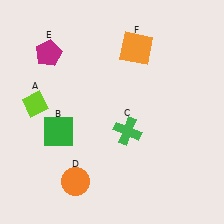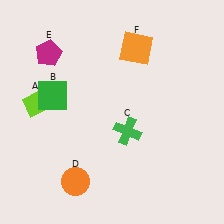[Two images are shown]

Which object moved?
The green square (B) moved up.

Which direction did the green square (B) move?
The green square (B) moved up.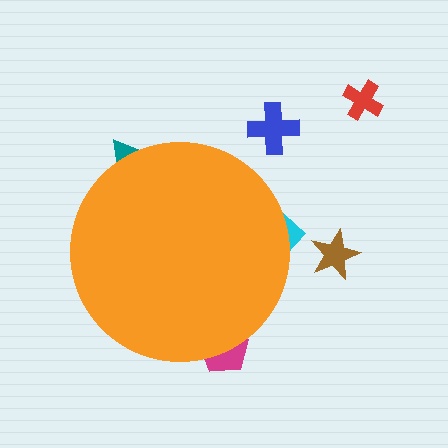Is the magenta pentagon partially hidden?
Yes, the magenta pentagon is partially hidden behind the orange circle.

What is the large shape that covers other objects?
An orange circle.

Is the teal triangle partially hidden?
Yes, the teal triangle is partially hidden behind the orange circle.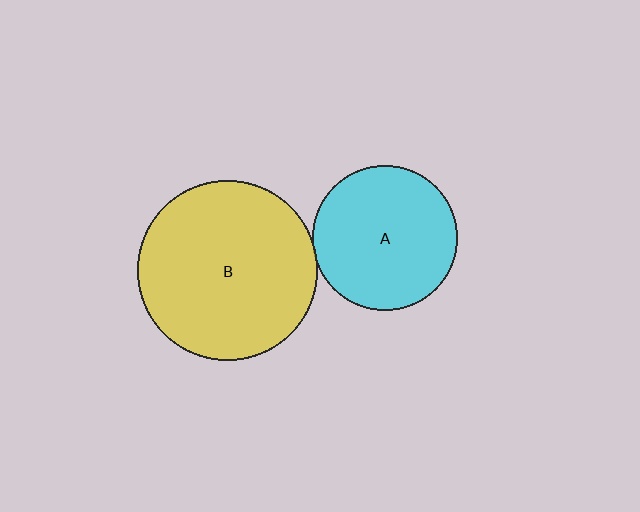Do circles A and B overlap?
Yes.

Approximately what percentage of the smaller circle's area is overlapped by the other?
Approximately 5%.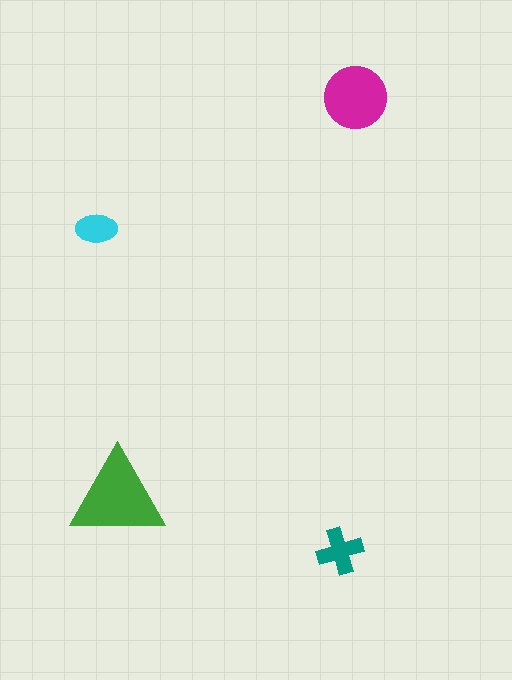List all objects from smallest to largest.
The cyan ellipse, the teal cross, the magenta circle, the green triangle.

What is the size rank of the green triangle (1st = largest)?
1st.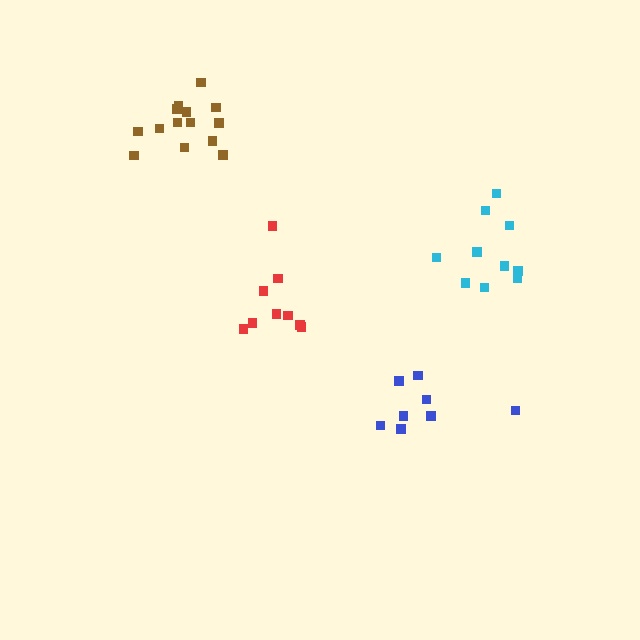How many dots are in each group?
Group 1: 8 dots, Group 2: 10 dots, Group 3: 14 dots, Group 4: 9 dots (41 total).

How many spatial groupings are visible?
There are 4 spatial groupings.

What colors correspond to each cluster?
The clusters are colored: blue, cyan, brown, red.